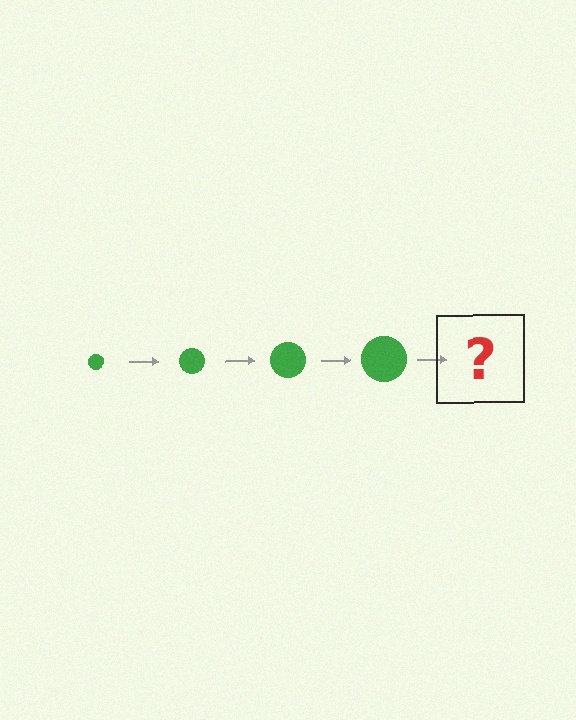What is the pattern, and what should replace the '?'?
The pattern is that the circle gets progressively larger each step. The '?' should be a green circle, larger than the previous one.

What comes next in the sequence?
The next element should be a green circle, larger than the previous one.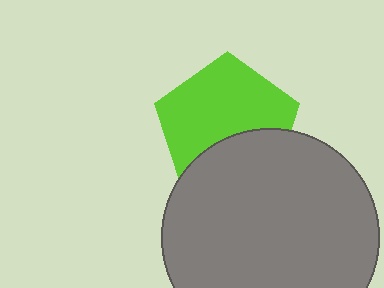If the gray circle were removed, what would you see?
You would see the complete lime pentagon.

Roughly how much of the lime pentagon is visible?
About half of it is visible (roughly 64%).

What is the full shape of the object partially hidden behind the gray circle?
The partially hidden object is a lime pentagon.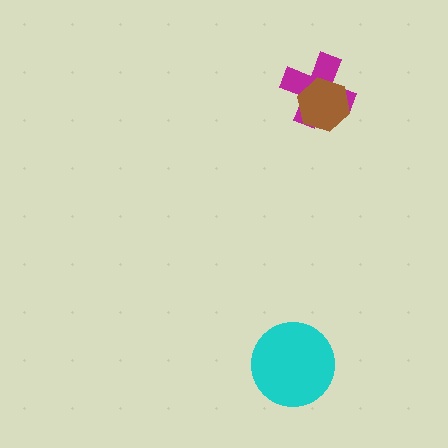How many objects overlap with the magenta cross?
1 object overlaps with the magenta cross.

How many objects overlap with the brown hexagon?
1 object overlaps with the brown hexagon.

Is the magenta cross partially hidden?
Yes, it is partially covered by another shape.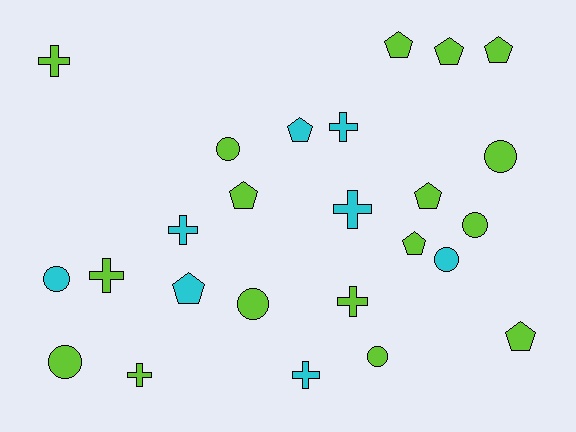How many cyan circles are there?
There are 2 cyan circles.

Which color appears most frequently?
Lime, with 17 objects.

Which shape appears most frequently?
Pentagon, with 9 objects.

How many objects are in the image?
There are 25 objects.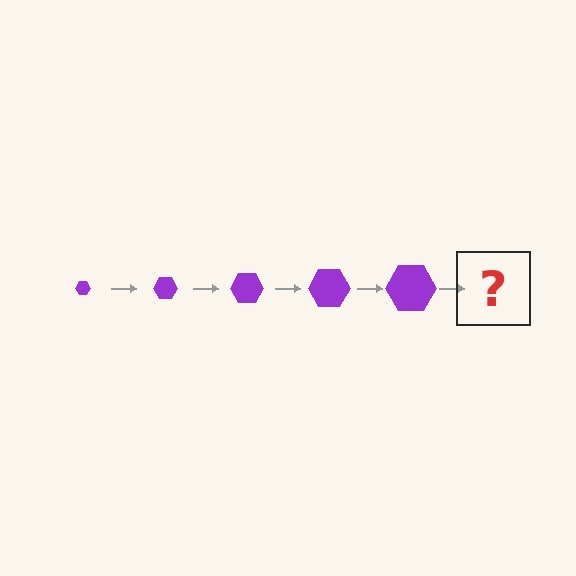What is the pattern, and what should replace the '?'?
The pattern is that the hexagon gets progressively larger each step. The '?' should be a purple hexagon, larger than the previous one.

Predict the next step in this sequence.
The next step is a purple hexagon, larger than the previous one.